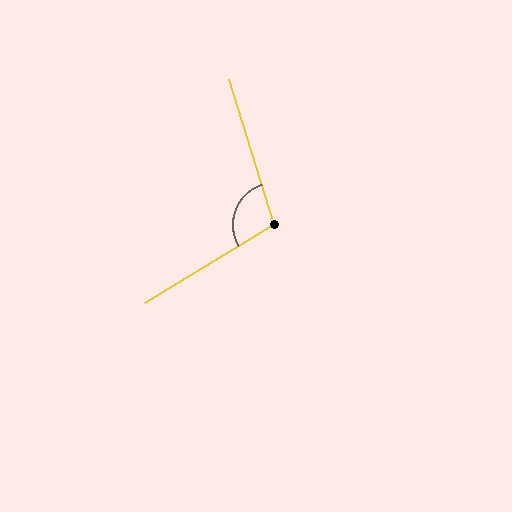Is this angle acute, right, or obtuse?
It is obtuse.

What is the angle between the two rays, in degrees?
Approximately 104 degrees.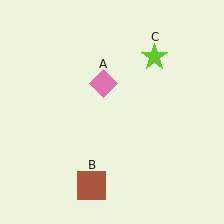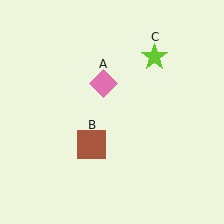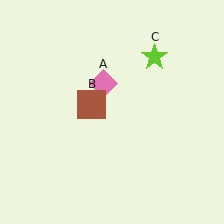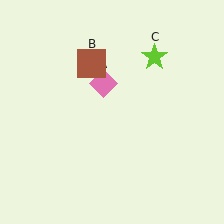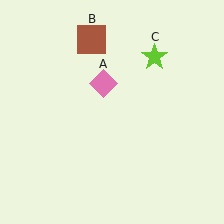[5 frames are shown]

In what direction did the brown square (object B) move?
The brown square (object B) moved up.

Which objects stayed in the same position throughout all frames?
Pink diamond (object A) and lime star (object C) remained stationary.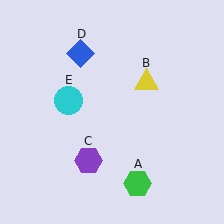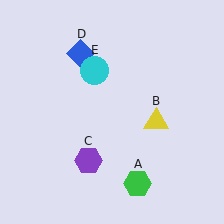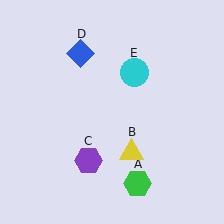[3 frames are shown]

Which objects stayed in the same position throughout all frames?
Green hexagon (object A) and purple hexagon (object C) and blue diamond (object D) remained stationary.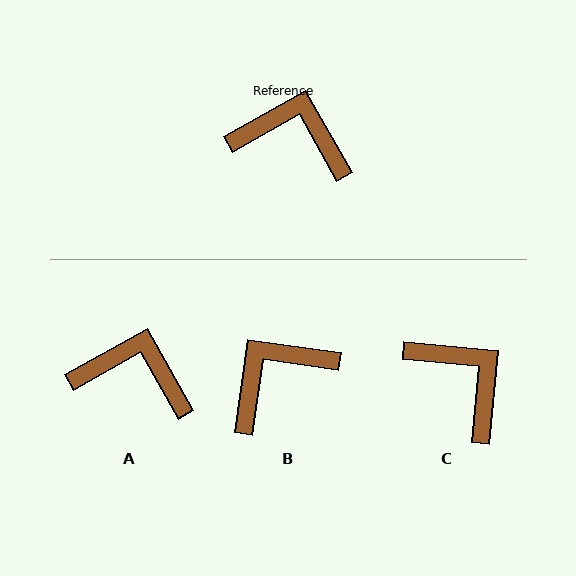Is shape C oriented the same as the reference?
No, it is off by about 35 degrees.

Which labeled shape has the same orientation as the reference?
A.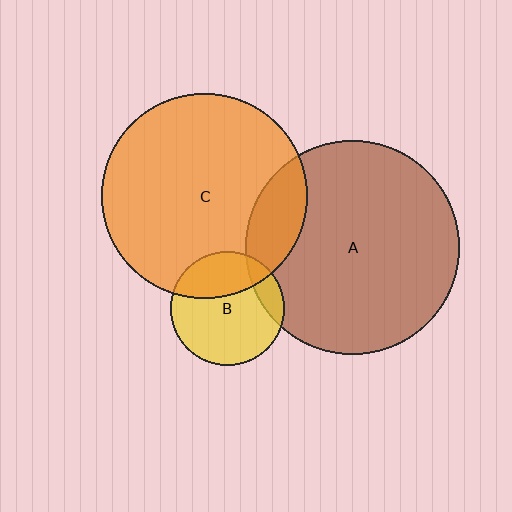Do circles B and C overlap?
Yes.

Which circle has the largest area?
Circle A (brown).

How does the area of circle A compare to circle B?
Approximately 3.6 times.